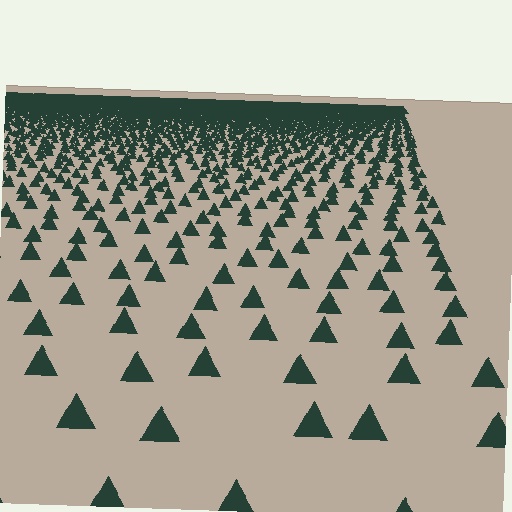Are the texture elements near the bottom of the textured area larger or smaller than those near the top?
Larger. Near the bottom, elements are closer to the viewer and appear at a bigger on-screen size.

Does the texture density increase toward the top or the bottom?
Density increases toward the top.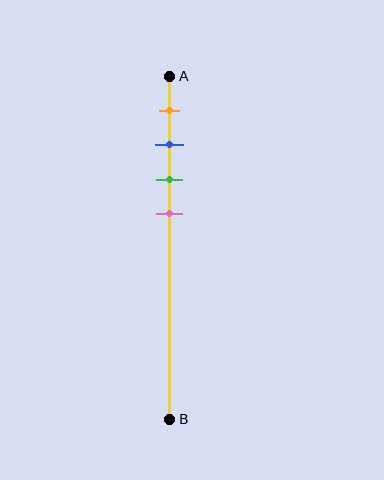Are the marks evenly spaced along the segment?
Yes, the marks are approximately evenly spaced.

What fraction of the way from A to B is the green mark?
The green mark is approximately 30% (0.3) of the way from A to B.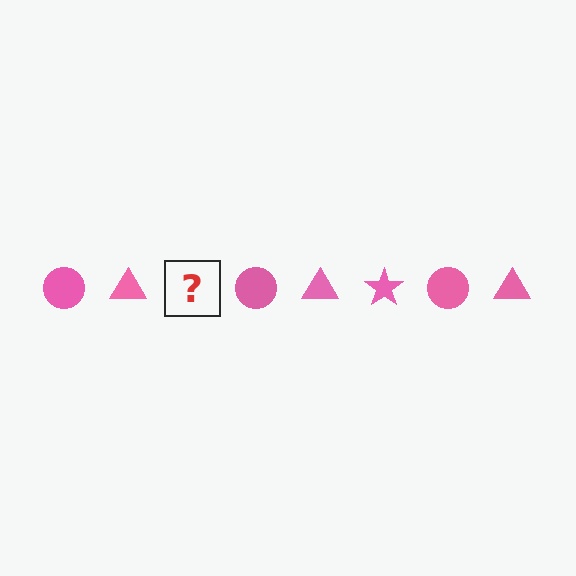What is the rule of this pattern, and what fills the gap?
The rule is that the pattern cycles through circle, triangle, star shapes in pink. The gap should be filled with a pink star.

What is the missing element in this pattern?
The missing element is a pink star.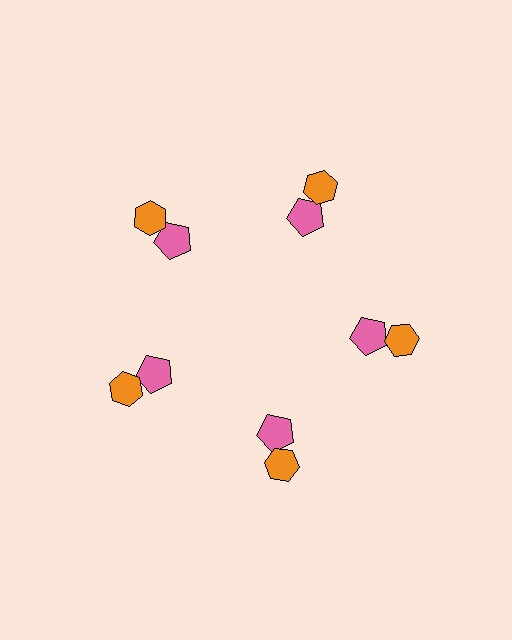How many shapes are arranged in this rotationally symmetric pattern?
There are 10 shapes, arranged in 5 groups of 2.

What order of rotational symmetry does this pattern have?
This pattern has 5-fold rotational symmetry.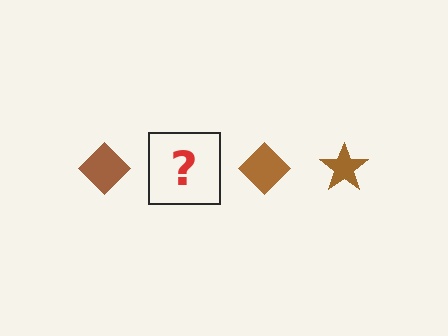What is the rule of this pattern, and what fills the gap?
The rule is that the pattern cycles through diamond, star shapes in brown. The gap should be filled with a brown star.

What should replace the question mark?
The question mark should be replaced with a brown star.